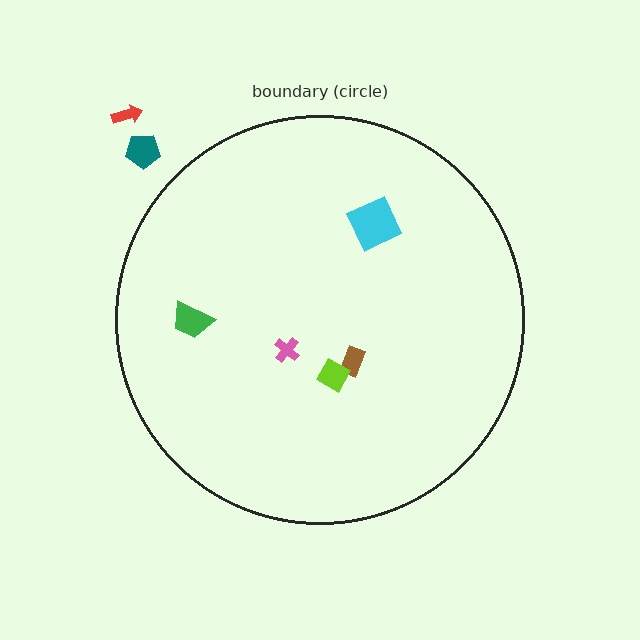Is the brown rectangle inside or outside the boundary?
Inside.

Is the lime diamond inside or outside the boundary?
Inside.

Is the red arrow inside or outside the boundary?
Outside.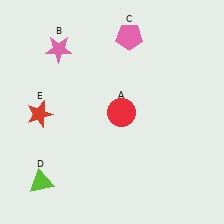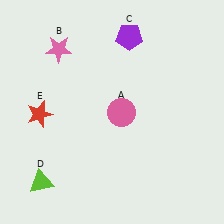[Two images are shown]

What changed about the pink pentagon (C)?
In Image 1, C is pink. In Image 2, it changed to purple.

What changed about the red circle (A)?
In Image 1, A is red. In Image 2, it changed to pink.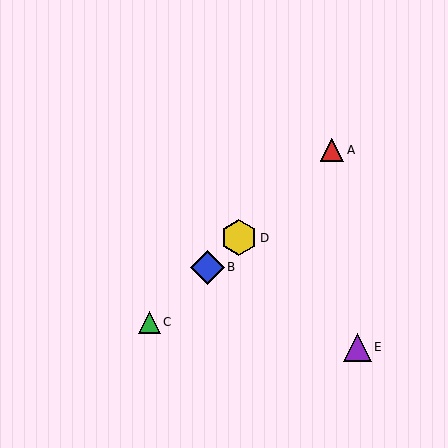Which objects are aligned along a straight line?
Objects A, B, C, D are aligned along a straight line.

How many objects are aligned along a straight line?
4 objects (A, B, C, D) are aligned along a straight line.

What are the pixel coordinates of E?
Object E is at (357, 347).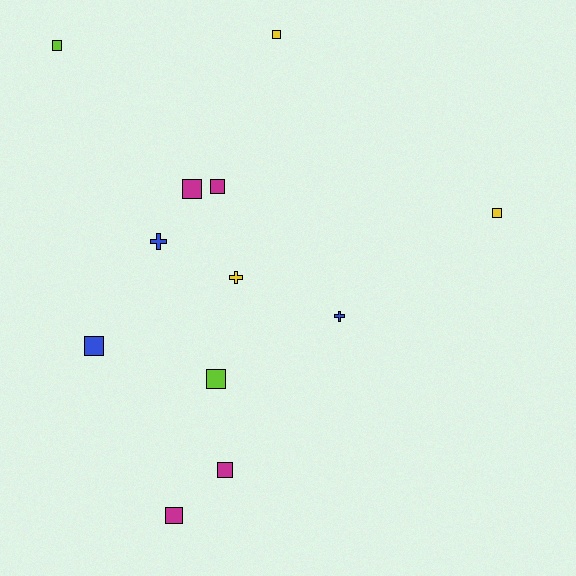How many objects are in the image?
There are 12 objects.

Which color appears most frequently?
Magenta, with 4 objects.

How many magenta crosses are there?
There are no magenta crosses.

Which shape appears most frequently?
Square, with 9 objects.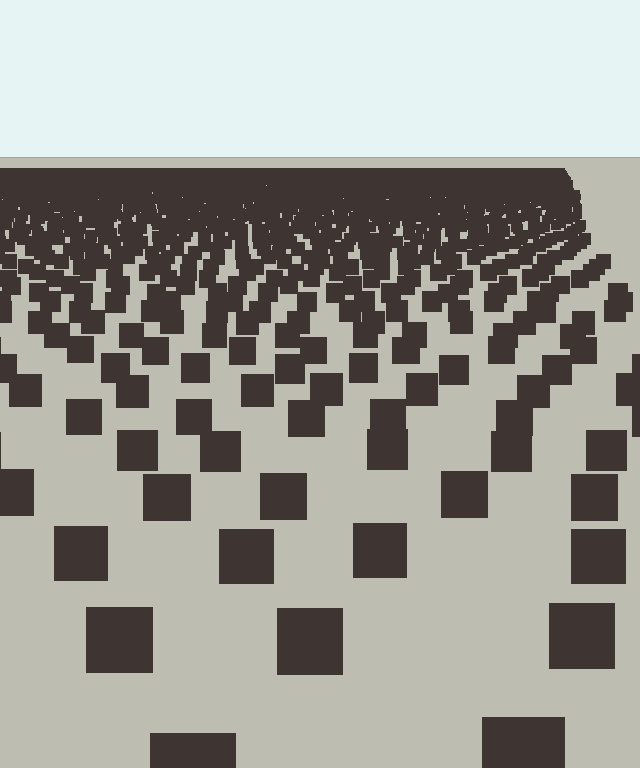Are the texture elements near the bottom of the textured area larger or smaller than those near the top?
Larger. Near the bottom, elements are closer to the viewer and appear at a bigger on-screen size.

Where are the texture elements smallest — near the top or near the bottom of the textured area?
Near the top.